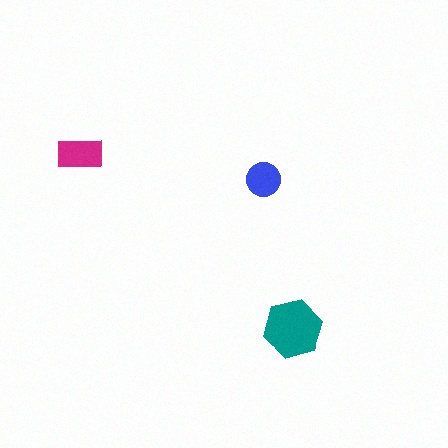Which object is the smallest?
The blue circle.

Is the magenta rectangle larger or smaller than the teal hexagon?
Smaller.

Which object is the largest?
The teal hexagon.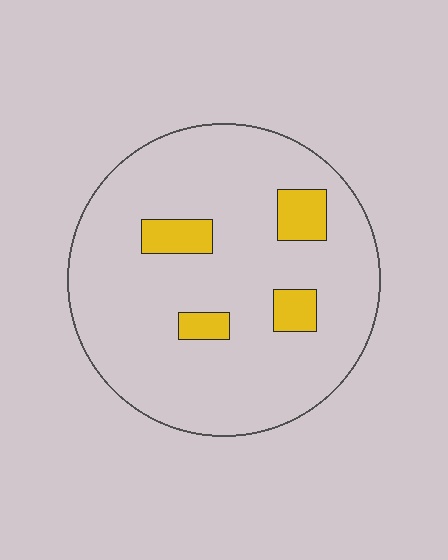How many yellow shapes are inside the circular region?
4.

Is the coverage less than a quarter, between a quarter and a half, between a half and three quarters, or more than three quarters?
Less than a quarter.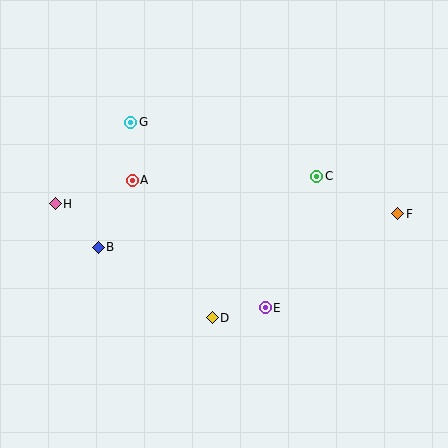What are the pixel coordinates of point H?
Point H is at (55, 204).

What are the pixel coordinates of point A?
Point A is at (132, 180).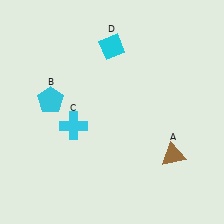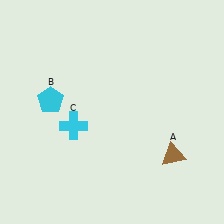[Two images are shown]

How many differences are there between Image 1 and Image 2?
There is 1 difference between the two images.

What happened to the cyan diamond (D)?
The cyan diamond (D) was removed in Image 2. It was in the top-left area of Image 1.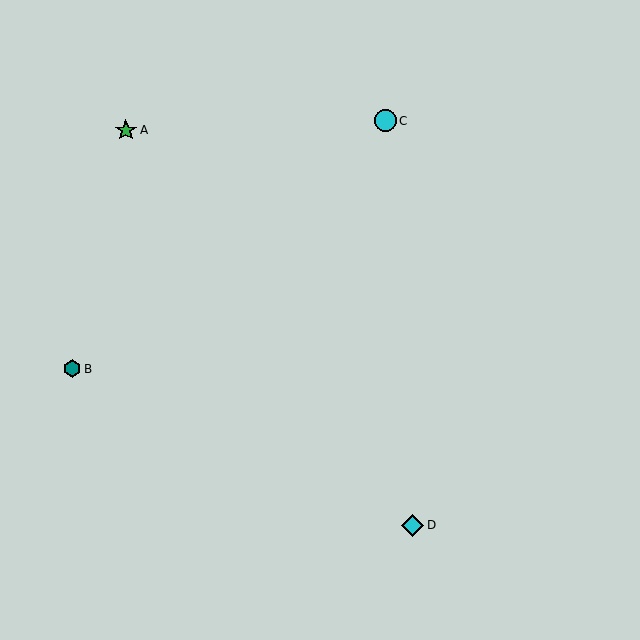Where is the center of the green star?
The center of the green star is at (126, 130).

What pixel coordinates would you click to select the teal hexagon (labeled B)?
Click at (72, 369) to select the teal hexagon B.